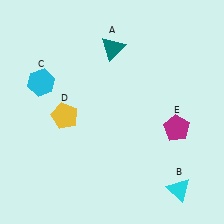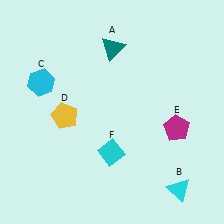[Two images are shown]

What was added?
A cyan diamond (F) was added in Image 2.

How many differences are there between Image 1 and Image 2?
There is 1 difference between the two images.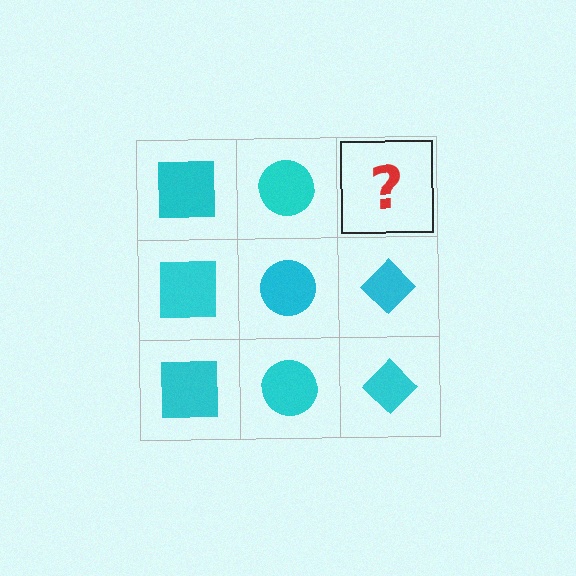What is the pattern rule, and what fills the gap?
The rule is that each column has a consistent shape. The gap should be filled with a cyan diamond.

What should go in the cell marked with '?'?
The missing cell should contain a cyan diamond.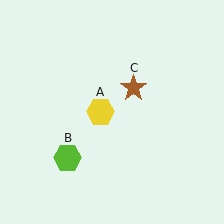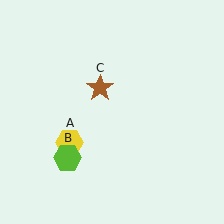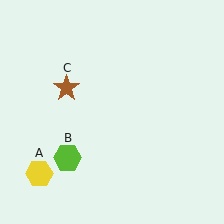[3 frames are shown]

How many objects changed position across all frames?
2 objects changed position: yellow hexagon (object A), brown star (object C).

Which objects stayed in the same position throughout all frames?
Lime hexagon (object B) remained stationary.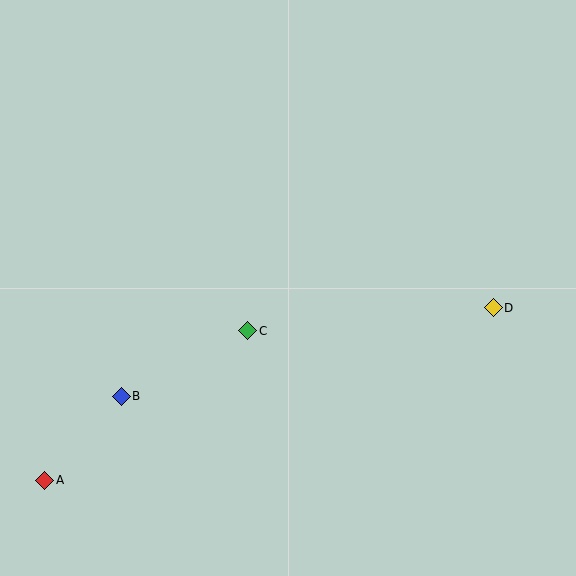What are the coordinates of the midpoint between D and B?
The midpoint between D and B is at (307, 352).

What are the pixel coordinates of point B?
Point B is at (121, 396).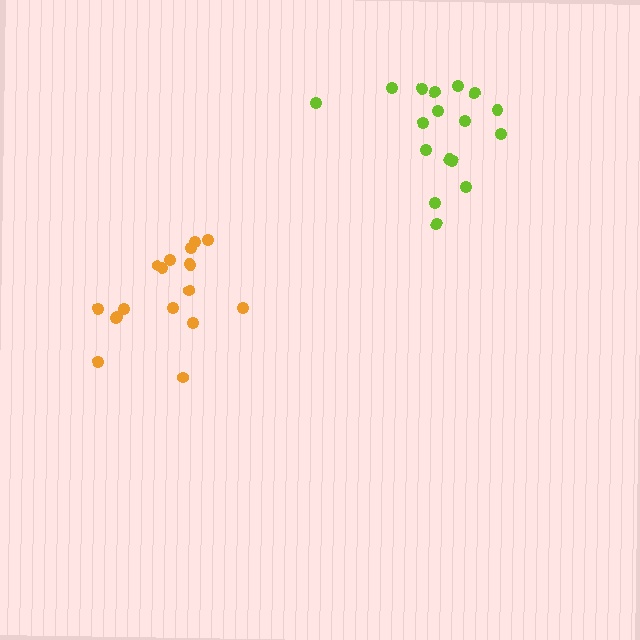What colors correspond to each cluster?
The clusters are colored: orange, lime.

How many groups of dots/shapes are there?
There are 2 groups.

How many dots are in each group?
Group 1: 18 dots, Group 2: 17 dots (35 total).